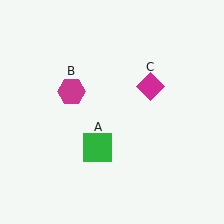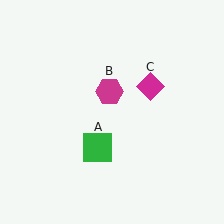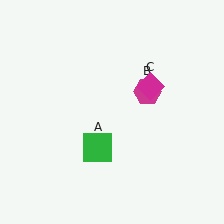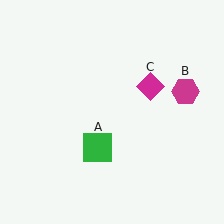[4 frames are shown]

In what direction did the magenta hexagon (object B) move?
The magenta hexagon (object B) moved right.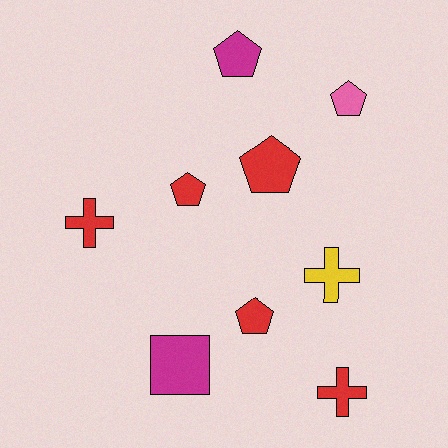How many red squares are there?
There are no red squares.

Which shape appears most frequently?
Pentagon, with 5 objects.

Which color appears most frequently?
Red, with 5 objects.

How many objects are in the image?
There are 9 objects.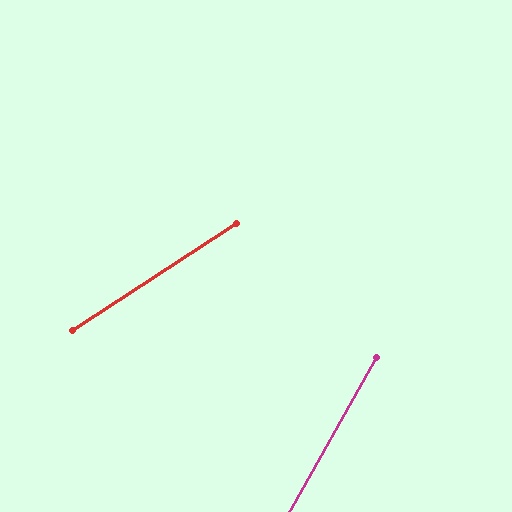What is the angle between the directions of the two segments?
Approximately 27 degrees.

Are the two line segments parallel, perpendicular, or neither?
Neither parallel nor perpendicular — they differ by about 27°.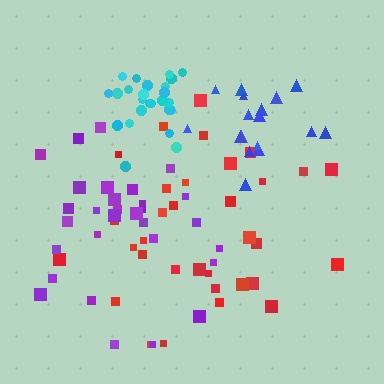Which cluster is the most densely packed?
Cyan.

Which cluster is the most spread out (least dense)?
Red.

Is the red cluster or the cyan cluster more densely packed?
Cyan.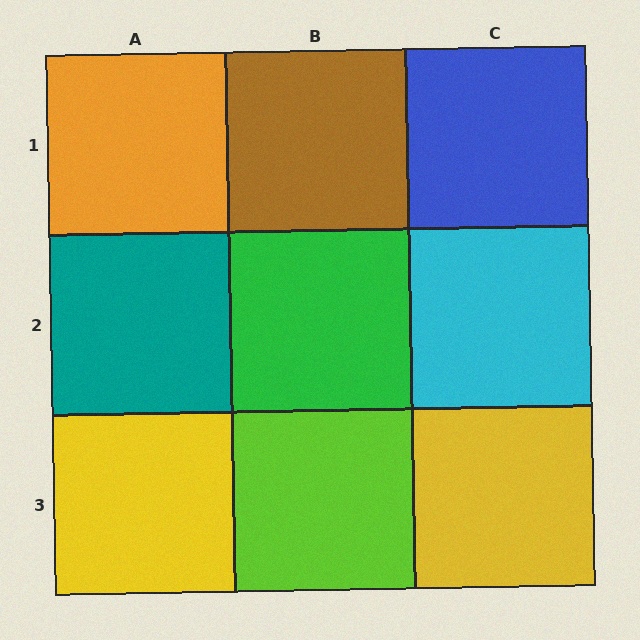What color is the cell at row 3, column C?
Yellow.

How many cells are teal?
1 cell is teal.